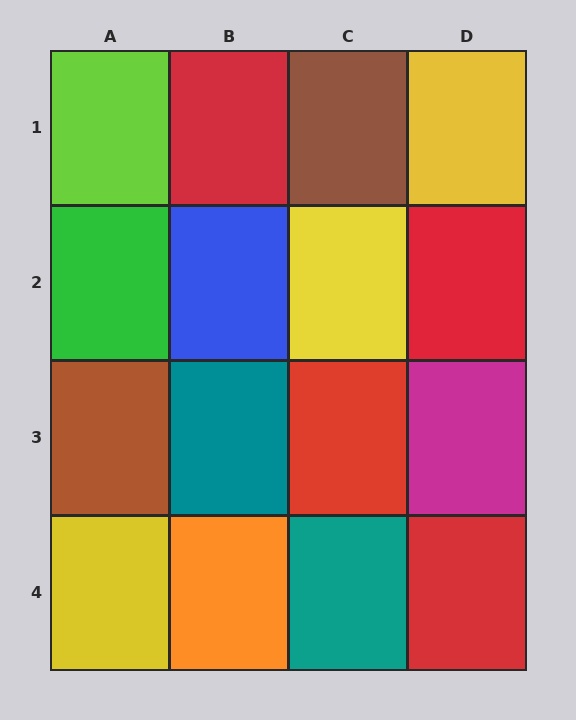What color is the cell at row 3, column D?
Magenta.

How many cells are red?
4 cells are red.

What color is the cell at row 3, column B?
Teal.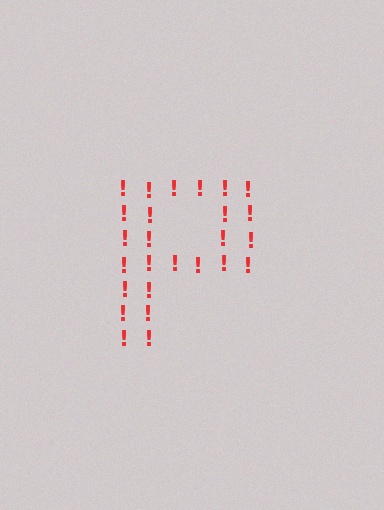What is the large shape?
The large shape is the letter P.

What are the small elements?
The small elements are exclamation marks.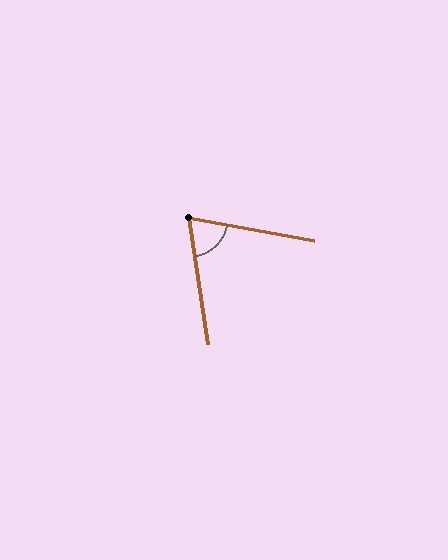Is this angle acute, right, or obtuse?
It is acute.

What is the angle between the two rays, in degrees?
Approximately 71 degrees.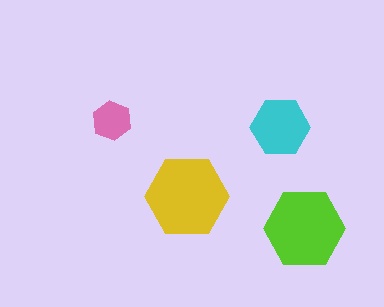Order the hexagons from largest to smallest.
the yellow one, the lime one, the cyan one, the pink one.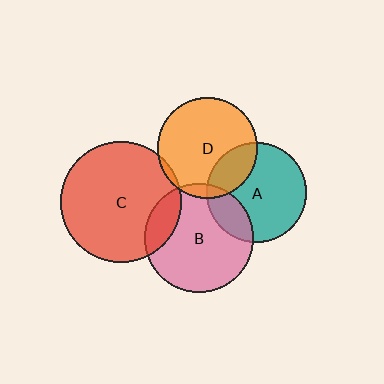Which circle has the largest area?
Circle C (red).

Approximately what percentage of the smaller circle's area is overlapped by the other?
Approximately 5%.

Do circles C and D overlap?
Yes.